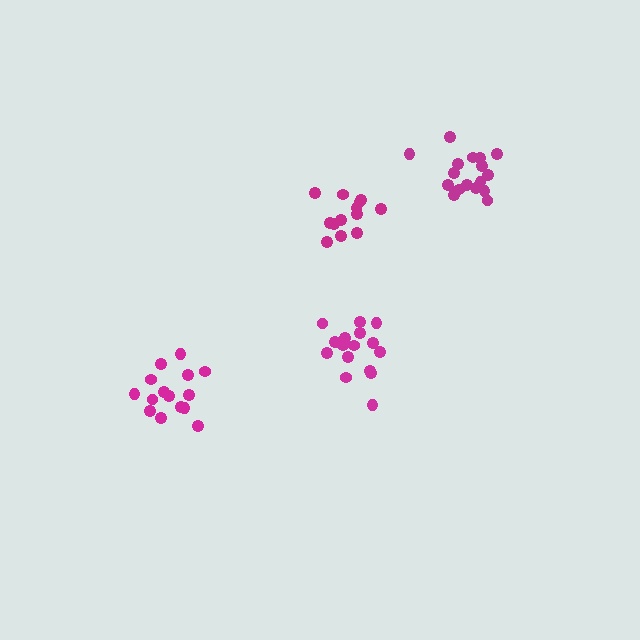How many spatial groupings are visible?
There are 4 spatial groupings.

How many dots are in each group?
Group 1: 15 dots, Group 2: 17 dots, Group 3: 13 dots, Group 4: 16 dots (61 total).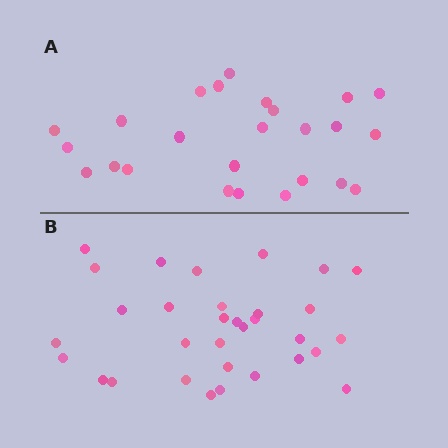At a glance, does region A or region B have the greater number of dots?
Region B (the bottom region) has more dots.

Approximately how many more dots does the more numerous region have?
Region B has roughly 8 or so more dots than region A.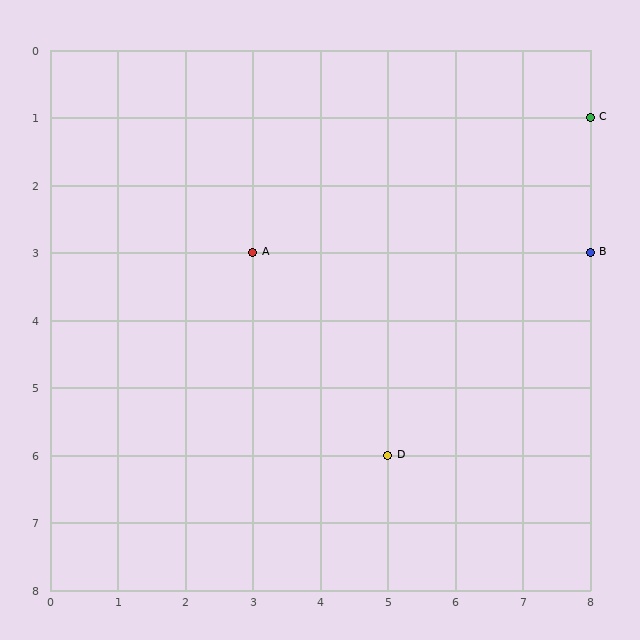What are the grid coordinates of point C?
Point C is at grid coordinates (8, 1).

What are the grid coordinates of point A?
Point A is at grid coordinates (3, 3).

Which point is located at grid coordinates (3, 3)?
Point A is at (3, 3).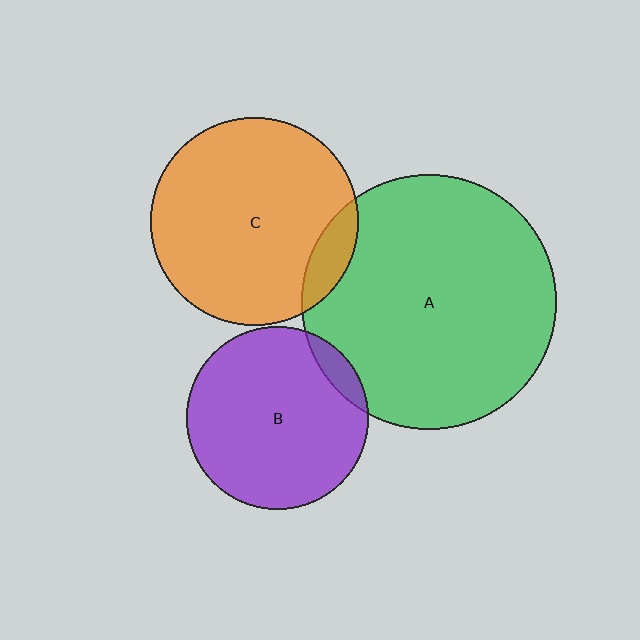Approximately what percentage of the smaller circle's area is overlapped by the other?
Approximately 10%.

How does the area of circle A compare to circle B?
Approximately 2.0 times.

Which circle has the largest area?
Circle A (green).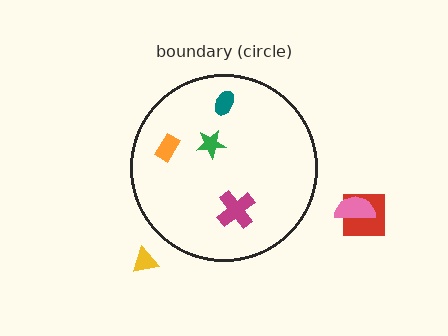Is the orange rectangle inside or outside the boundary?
Inside.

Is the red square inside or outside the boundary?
Outside.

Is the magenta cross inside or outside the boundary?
Inside.